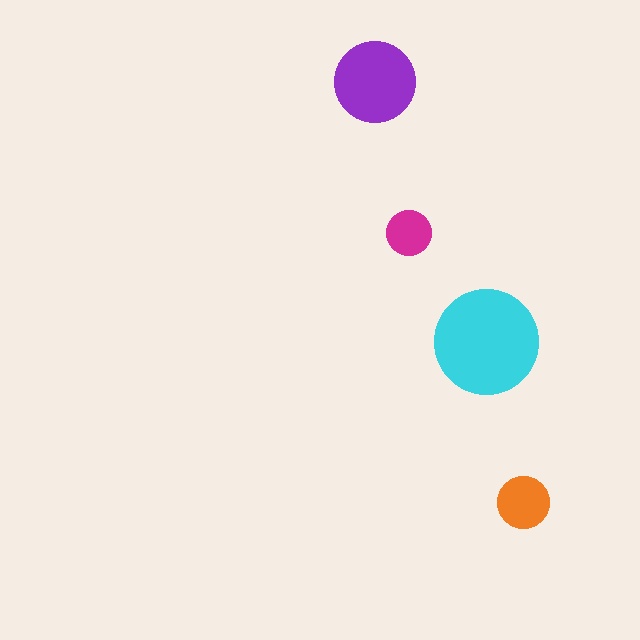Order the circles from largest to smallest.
the cyan one, the purple one, the orange one, the magenta one.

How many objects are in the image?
There are 4 objects in the image.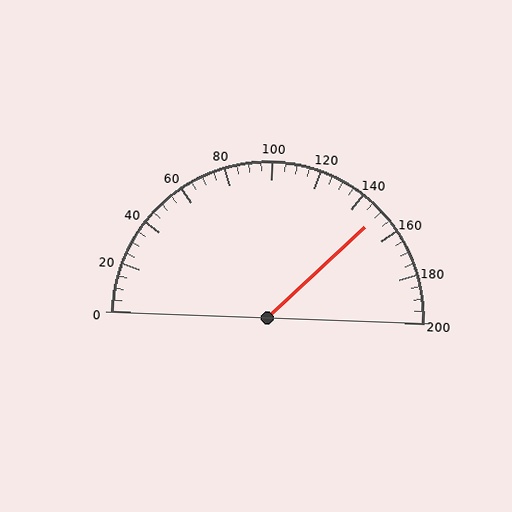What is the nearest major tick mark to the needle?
The nearest major tick mark is 160.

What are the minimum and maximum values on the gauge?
The gauge ranges from 0 to 200.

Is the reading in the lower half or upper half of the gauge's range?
The reading is in the upper half of the range (0 to 200).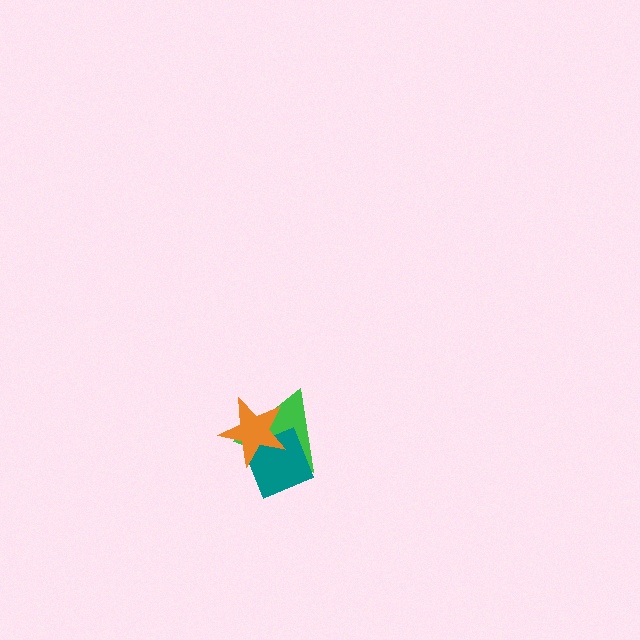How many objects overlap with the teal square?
2 objects overlap with the teal square.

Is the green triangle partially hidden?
Yes, it is partially covered by another shape.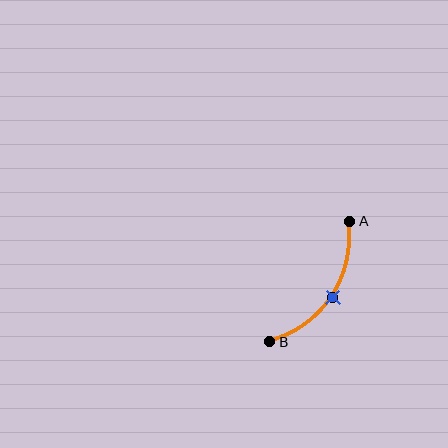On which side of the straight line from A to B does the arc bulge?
The arc bulges to the right of the straight line connecting A and B.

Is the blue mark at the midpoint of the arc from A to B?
Yes. The blue mark lies on the arc at equal arc-length from both A and B — it is the arc midpoint.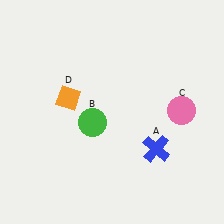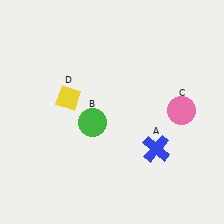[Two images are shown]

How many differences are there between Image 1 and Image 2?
There is 1 difference between the two images.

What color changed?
The diamond (D) changed from orange in Image 1 to yellow in Image 2.